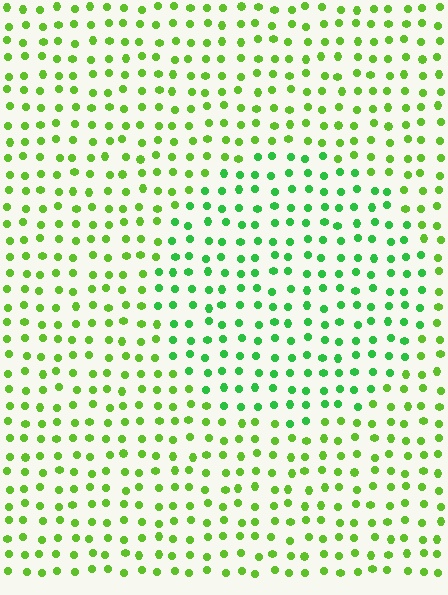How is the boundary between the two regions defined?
The boundary is defined purely by a slight shift in hue (about 30 degrees). Spacing, size, and orientation are identical on both sides.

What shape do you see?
I see a circle.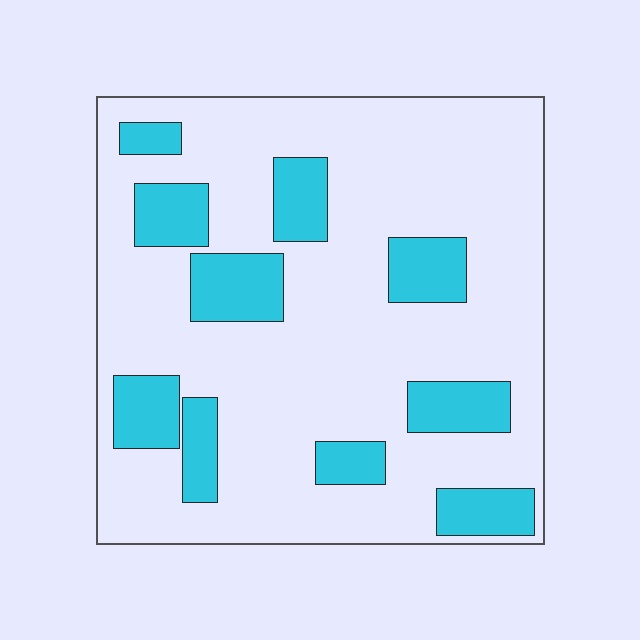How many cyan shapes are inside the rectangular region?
10.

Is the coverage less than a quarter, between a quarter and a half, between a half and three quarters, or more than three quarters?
Less than a quarter.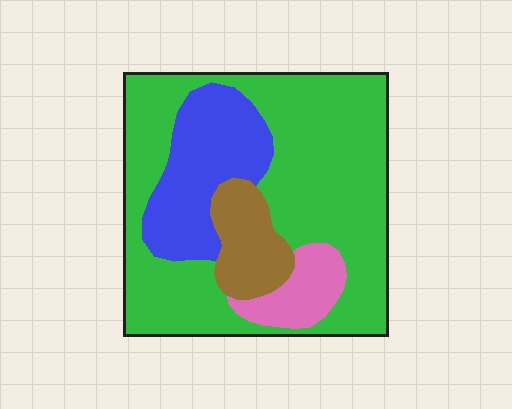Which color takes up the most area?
Green, at roughly 60%.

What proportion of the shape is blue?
Blue covers around 20% of the shape.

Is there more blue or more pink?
Blue.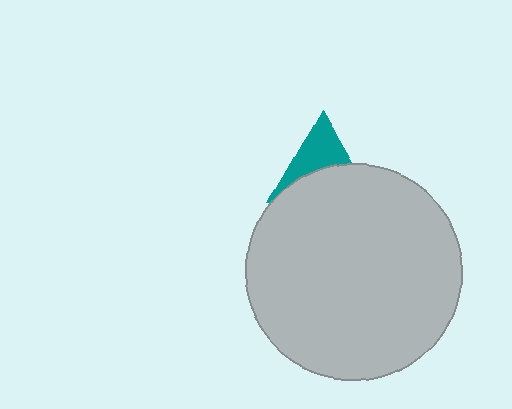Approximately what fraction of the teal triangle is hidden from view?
Roughly 56% of the teal triangle is hidden behind the light gray circle.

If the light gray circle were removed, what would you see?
You would see the complete teal triangle.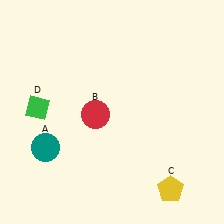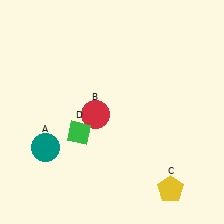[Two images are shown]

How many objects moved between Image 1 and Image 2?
1 object moved between the two images.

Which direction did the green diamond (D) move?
The green diamond (D) moved right.